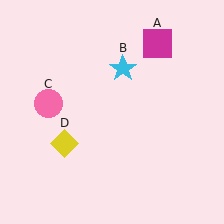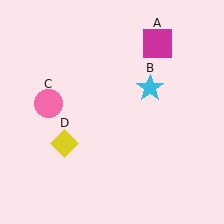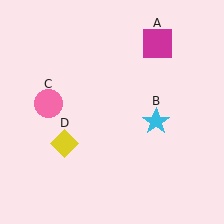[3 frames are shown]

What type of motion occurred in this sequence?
The cyan star (object B) rotated clockwise around the center of the scene.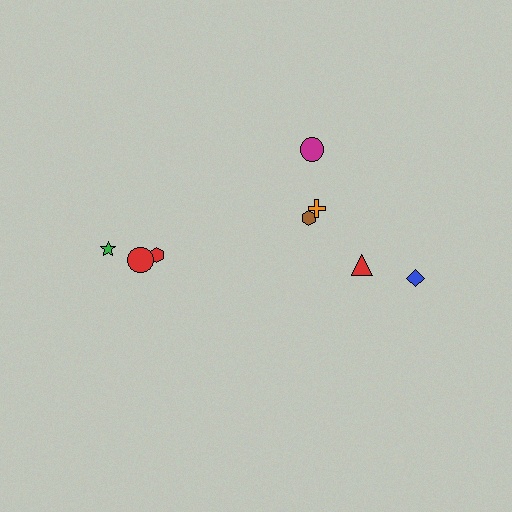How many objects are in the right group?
There are 5 objects.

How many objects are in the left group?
There are 3 objects.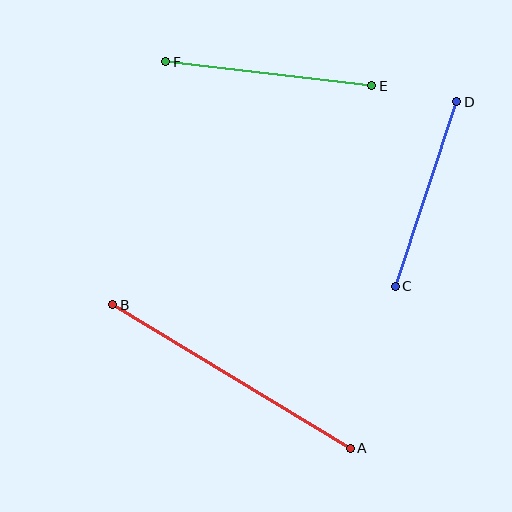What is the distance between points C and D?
The distance is approximately 195 pixels.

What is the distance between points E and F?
The distance is approximately 207 pixels.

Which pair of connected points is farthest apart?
Points A and B are farthest apart.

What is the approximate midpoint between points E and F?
The midpoint is at approximately (269, 74) pixels.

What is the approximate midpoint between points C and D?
The midpoint is at approximately (426, 194) pixels.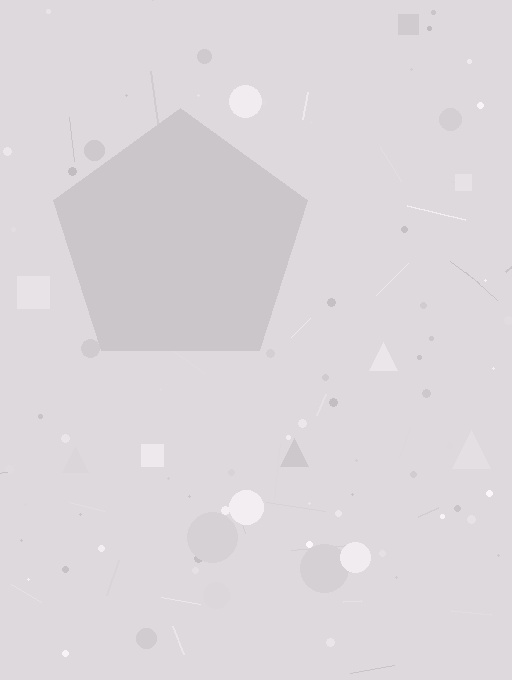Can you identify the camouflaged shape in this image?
The camouflaged shape is a pentagon.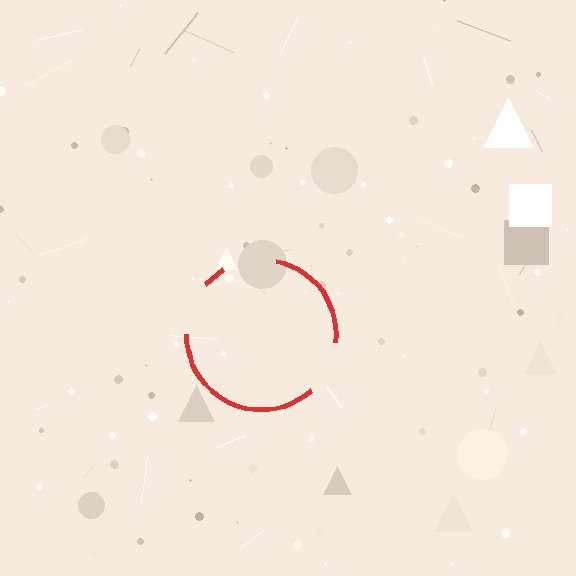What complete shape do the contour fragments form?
The contour fragments form a circle.